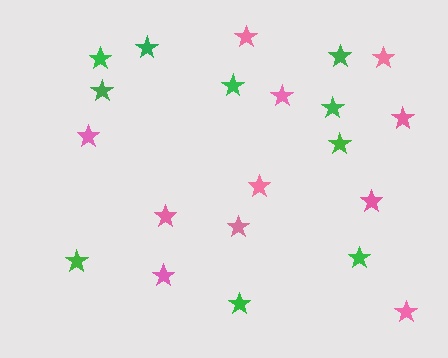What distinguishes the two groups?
There are 2 groups: one group of green stars (10) and one group of pink stars (11).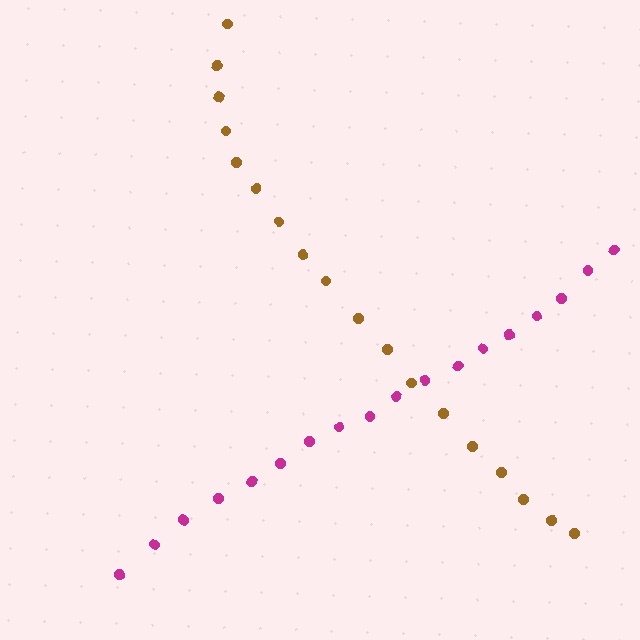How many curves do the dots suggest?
There are 2 distinct paths.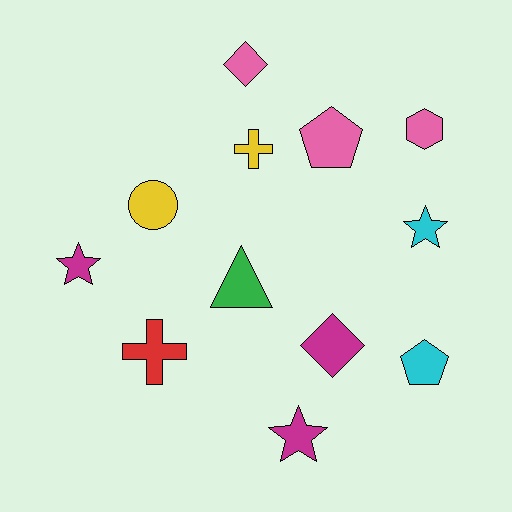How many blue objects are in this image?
There are no blue objects.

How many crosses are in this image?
There are 2 crosses.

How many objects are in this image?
There are 12 objects.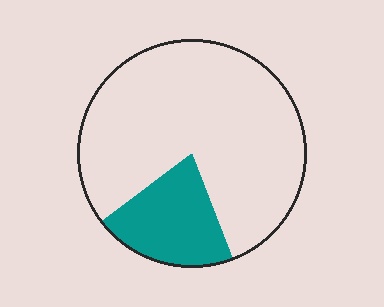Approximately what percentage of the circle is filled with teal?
Approximately 20%.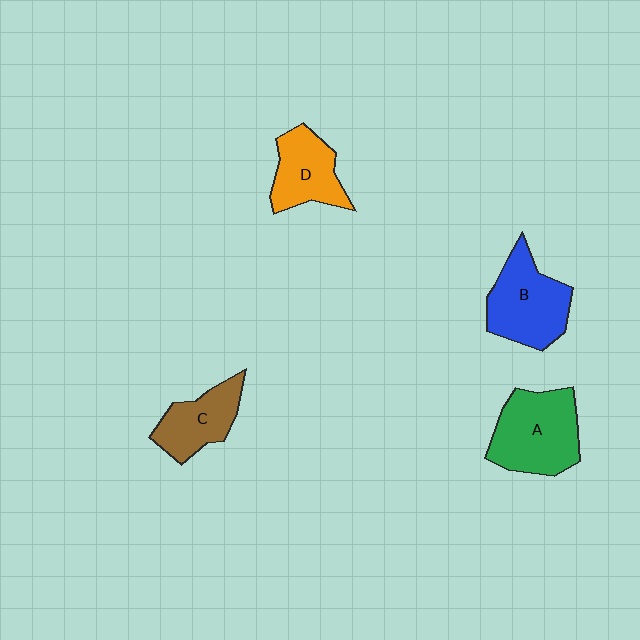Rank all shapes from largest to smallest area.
From largest to smallest: A (green), B (blue), D (orange), C (brown).